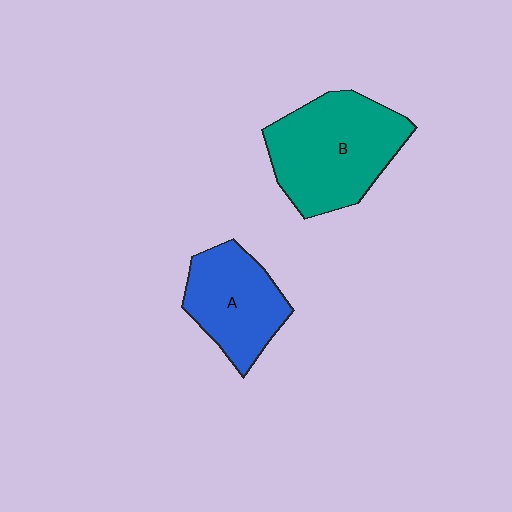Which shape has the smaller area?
Shape A (blue).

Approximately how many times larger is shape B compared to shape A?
Approximately 1.4 times.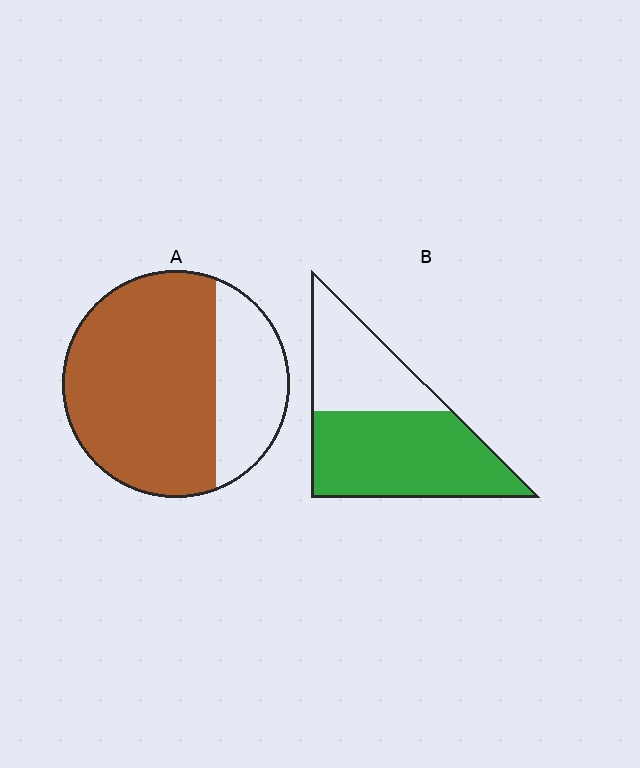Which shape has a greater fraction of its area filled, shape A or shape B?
Shape A.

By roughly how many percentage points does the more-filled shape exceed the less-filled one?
By roughly 10 percentage points (A over B).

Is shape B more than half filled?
Yes.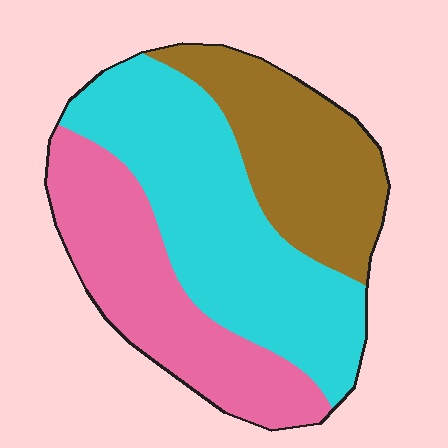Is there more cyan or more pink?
Cyan.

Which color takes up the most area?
Cyan, at roughly 45%.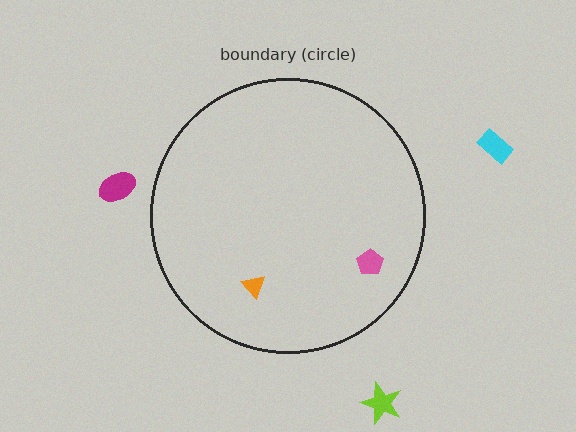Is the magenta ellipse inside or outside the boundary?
Outside.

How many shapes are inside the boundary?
2 inside, 3 outside.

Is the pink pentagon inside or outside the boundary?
Inside.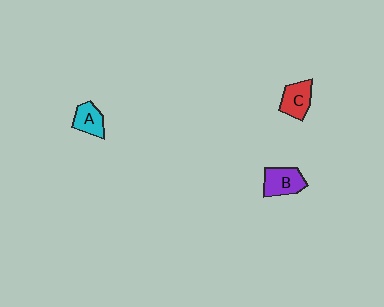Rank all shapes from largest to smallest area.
From largest to smallest: B (purple), C (red), A (cyan).